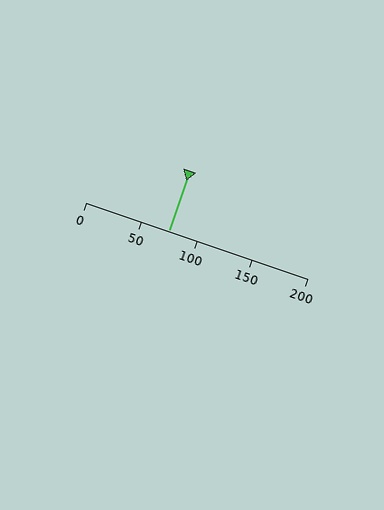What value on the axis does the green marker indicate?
The marker indicates approximately 75.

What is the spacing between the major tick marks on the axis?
The major ticks are spaced 50 apart.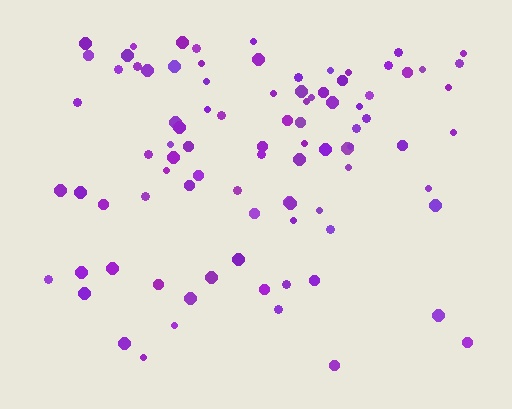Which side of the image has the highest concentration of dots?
The top.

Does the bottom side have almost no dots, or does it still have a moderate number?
Still a moderate number, just noticeably fewer than the top.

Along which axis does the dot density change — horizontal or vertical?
Vertical.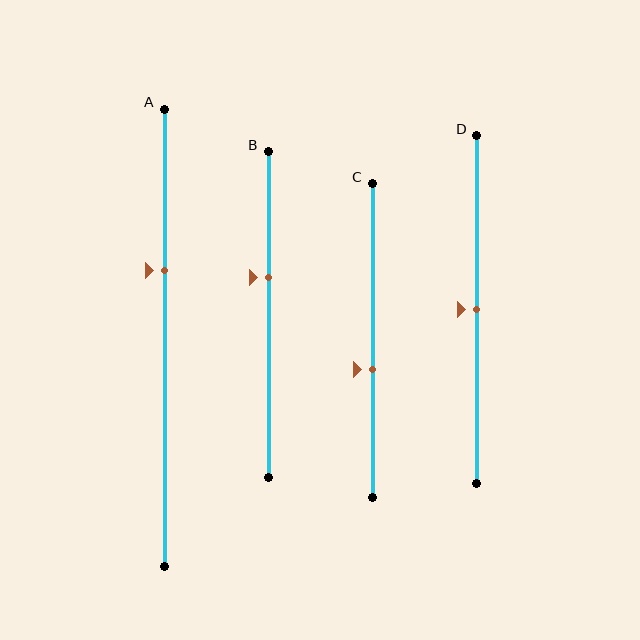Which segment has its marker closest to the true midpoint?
Segment D has its marker closest to the true midpoint.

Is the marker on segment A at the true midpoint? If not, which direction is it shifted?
No, the marker on segment A is shifted upward by about 15% of the segment length.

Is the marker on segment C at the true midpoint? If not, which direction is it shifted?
No, the marker on segment C is shifted downward by about 9% of the segment length.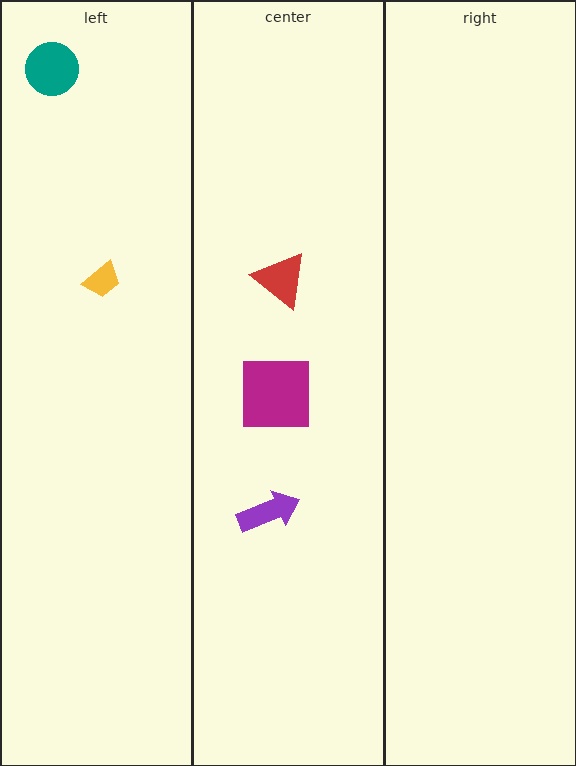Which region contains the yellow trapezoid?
The left region.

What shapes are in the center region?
The red triangle, the magenta square, the purple arrow.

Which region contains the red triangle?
The center region.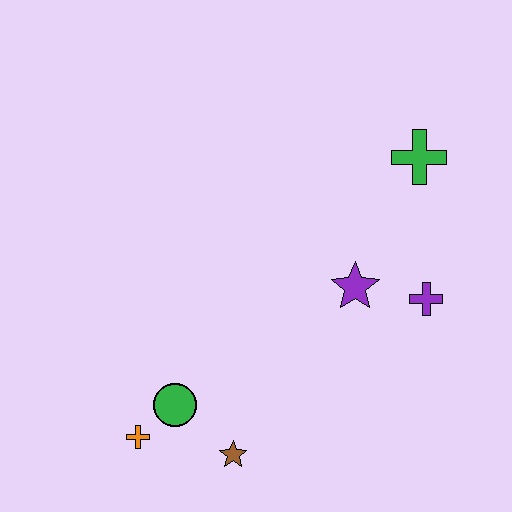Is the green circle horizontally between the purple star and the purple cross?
No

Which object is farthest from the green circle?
The green cross is farthest from the green circle.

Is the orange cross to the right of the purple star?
No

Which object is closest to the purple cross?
The purple star is closest to the purple cross.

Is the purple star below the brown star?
No